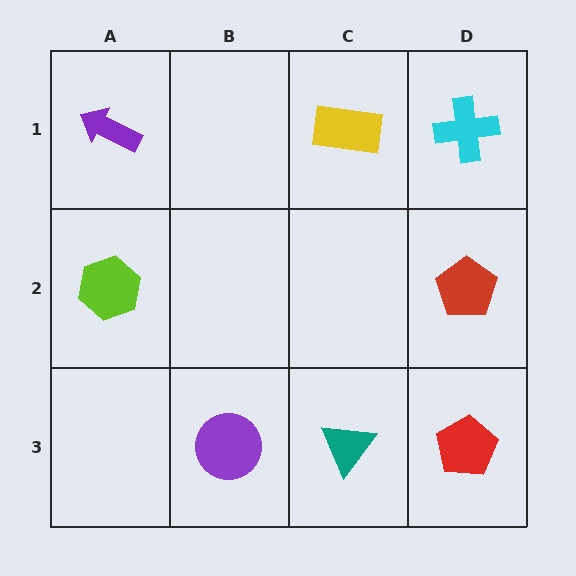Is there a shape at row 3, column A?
No, that cell is empty.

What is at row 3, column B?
A purple circle.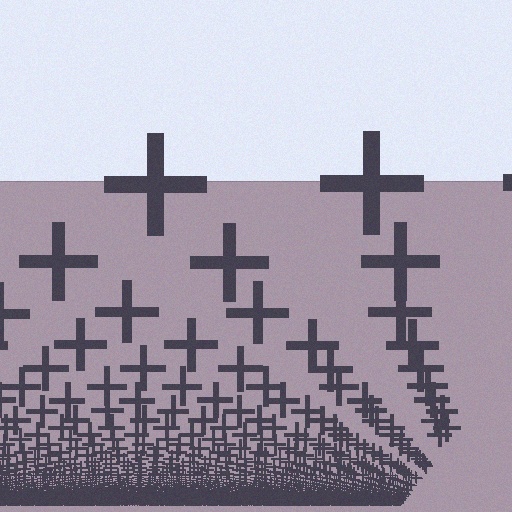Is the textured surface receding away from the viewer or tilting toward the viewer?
The surface appears to tilt toward the viewer. Texture elements get larger and sparser toward the top.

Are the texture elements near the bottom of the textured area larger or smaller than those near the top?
Smaller. The gradient is inverted — elements near the bottom are smaller and denser.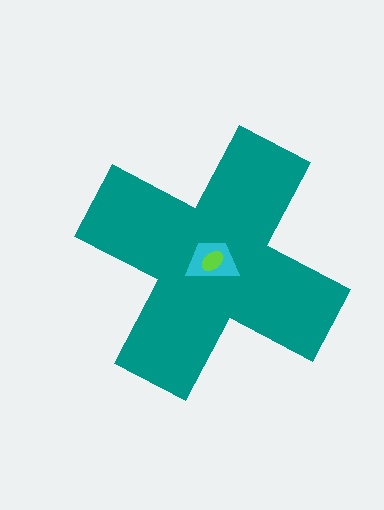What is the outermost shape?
The teal cross.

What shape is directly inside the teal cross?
The cyan trapezoid.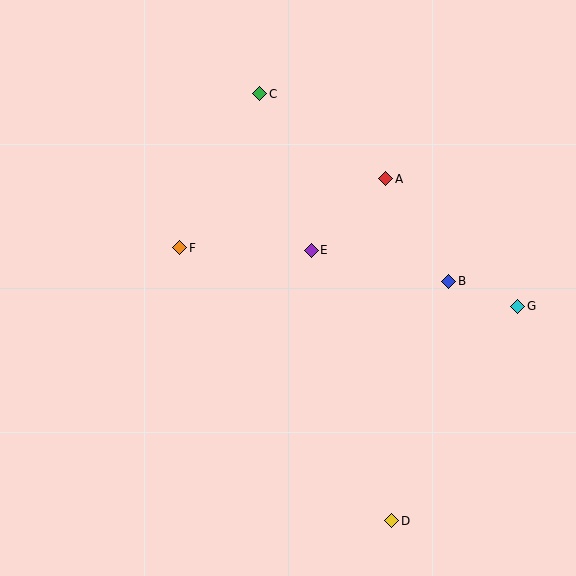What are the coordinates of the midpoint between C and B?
The midpoint between C and B is at (354, 188).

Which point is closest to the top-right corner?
Point A is closest to the top-right corner.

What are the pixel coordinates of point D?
Point D is at (391, 521).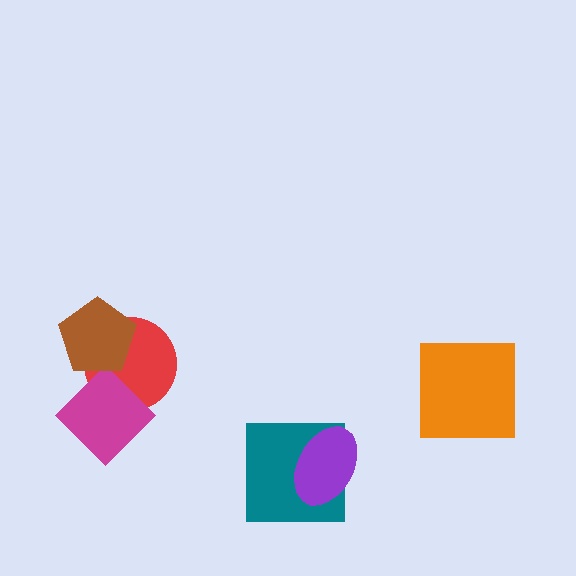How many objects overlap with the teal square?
1 object overlaps with the teal square.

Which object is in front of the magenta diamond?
The brown pentagon is in front of the magenta diamond.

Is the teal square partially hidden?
Yes, it is partially covered by another shape.